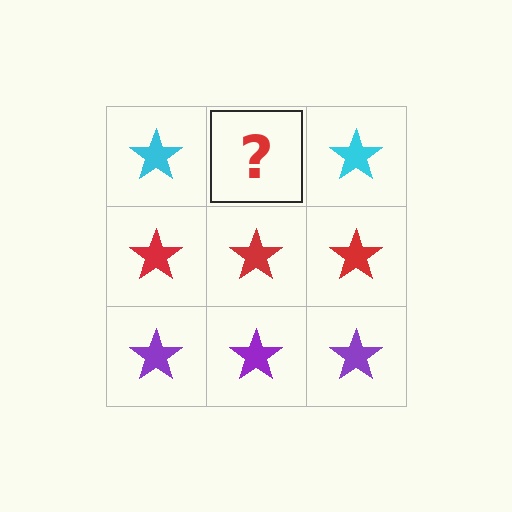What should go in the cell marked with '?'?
The missing cell should contain a cyan star.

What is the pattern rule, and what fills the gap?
The rule is that each row has a consistent color. The gap should be filled with a cyan star.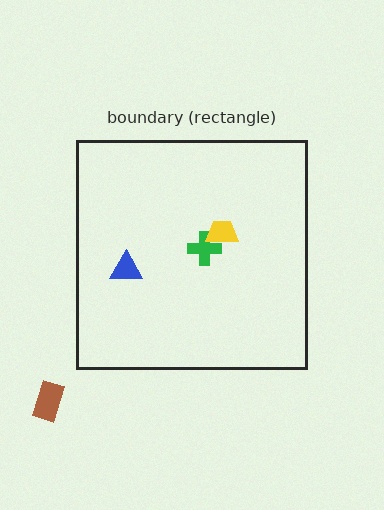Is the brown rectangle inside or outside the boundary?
Outside.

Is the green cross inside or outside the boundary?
Inside.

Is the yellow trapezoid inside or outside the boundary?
Inside.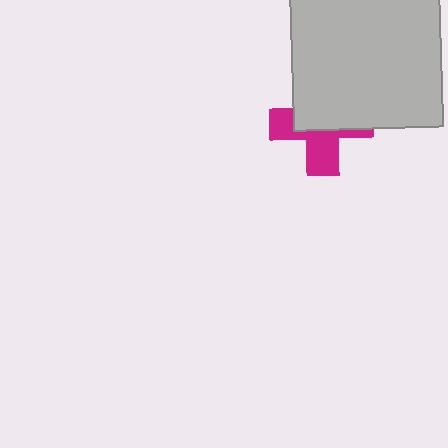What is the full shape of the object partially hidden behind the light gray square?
The partially hidden object is a magenta cross.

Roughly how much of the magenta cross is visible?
About half of it is visible (roughly 46%).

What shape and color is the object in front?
The object in front is a light gray square.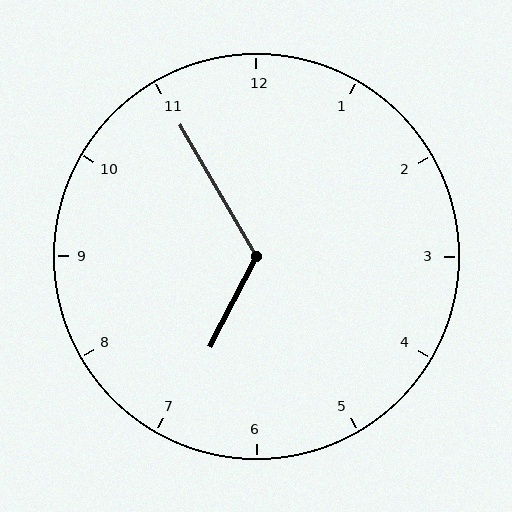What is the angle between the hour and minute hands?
Approximately 122 degrees.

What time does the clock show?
6:55.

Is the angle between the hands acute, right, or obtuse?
It is obtuse.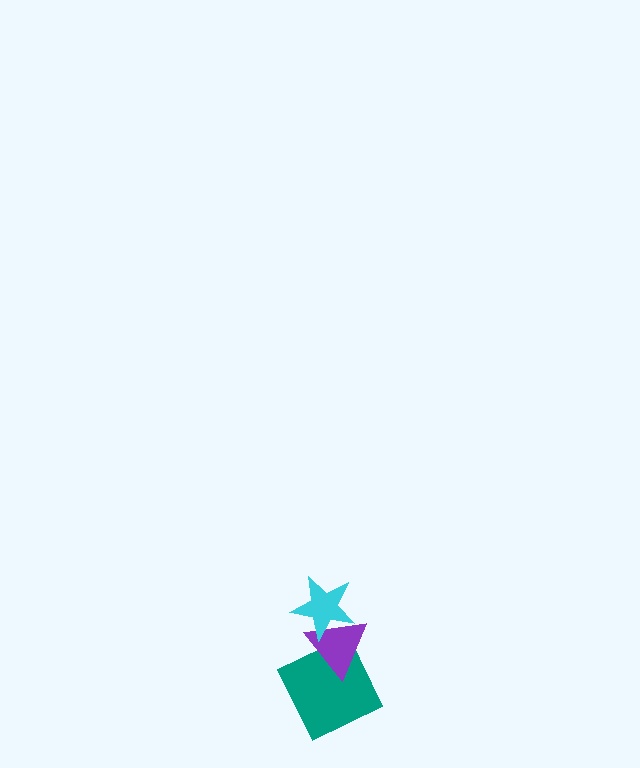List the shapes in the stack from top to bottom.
From top to bottom: the cyan star, the purple triangle, the teal square.